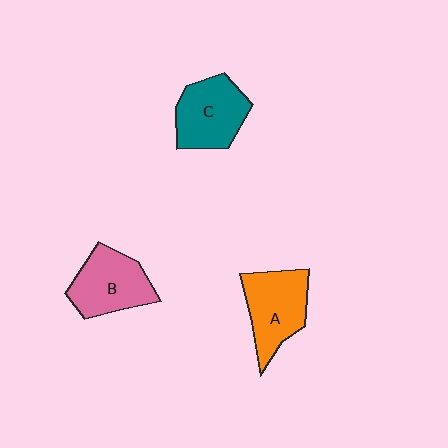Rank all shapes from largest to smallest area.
From largest to smallest: A (orange), C (teal), B (pink).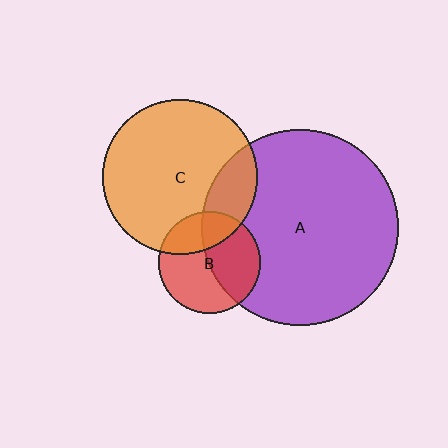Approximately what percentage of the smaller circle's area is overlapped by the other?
Approximately 30%.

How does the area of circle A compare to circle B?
Approximately 3.7 times.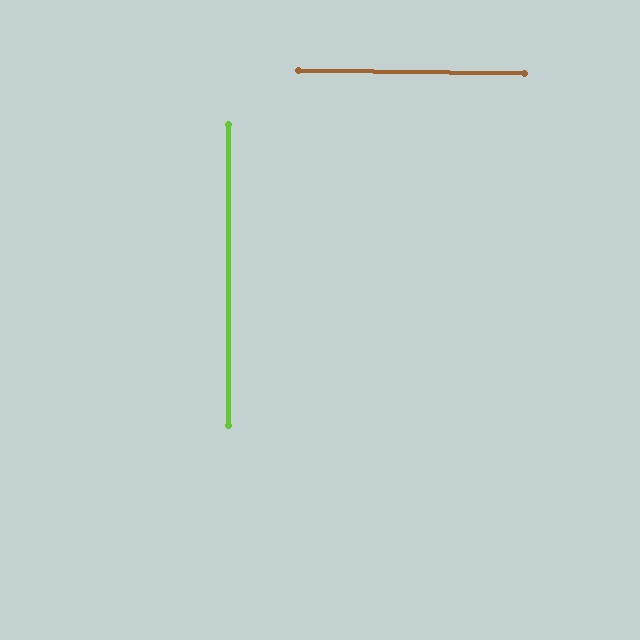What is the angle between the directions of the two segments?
Approximately 89 degrees.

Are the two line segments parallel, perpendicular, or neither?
Perpendicular — they meet at approximately 89°.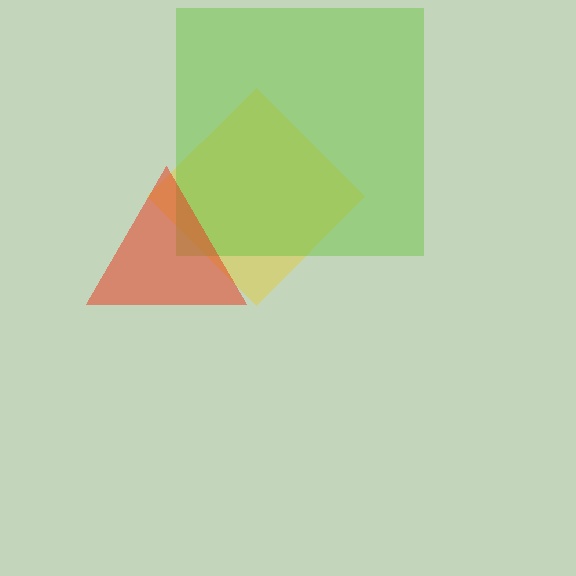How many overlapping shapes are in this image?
There are 3 overlapping shapes in the image.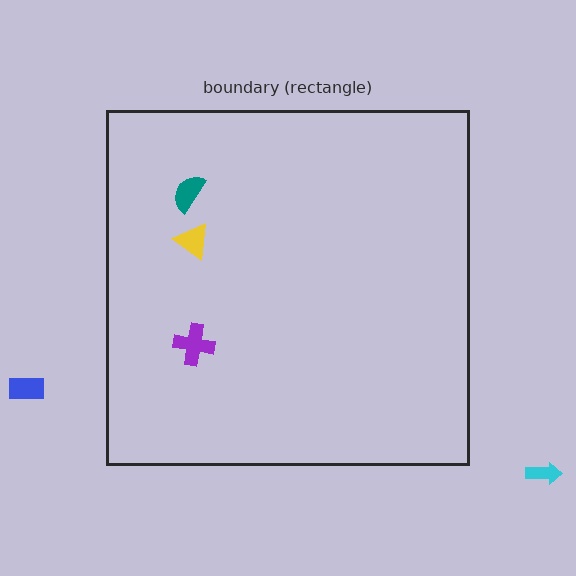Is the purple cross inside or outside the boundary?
Inside.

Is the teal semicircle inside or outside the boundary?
Inside.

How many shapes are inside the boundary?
3 inside, 2 outside.